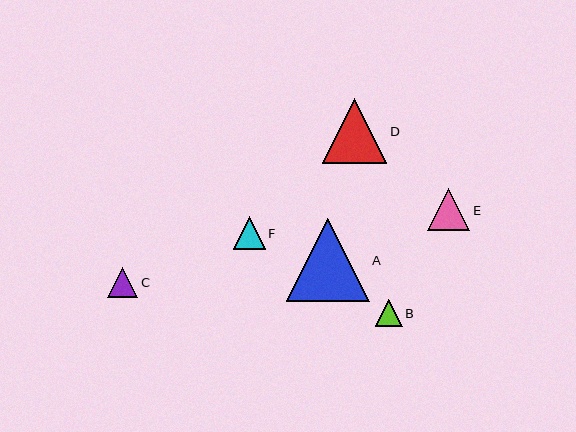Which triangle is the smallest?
Triangle B is the smallest with a size of approximately 27 pixels.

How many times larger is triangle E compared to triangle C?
Triangle E is approximately 1.4 times the size of triangle C.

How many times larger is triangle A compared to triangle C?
Triangle A is approximately 2.8 times the size of triangle C.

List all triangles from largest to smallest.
From largest to smallest: A, D, E, F, C, B.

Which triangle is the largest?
Triangle A is the largest with a size of approximately 83 pixels.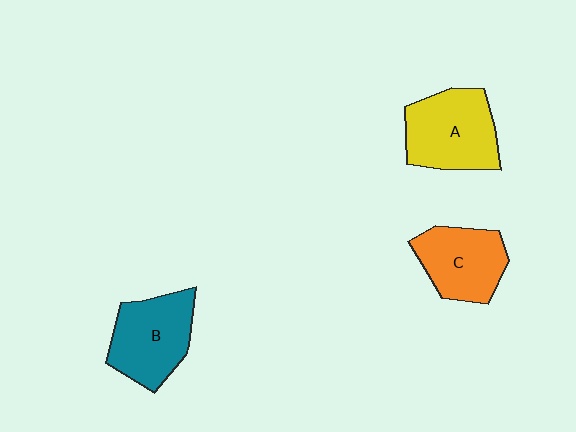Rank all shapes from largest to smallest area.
From largest to smallest: A (yellow), B (teal), C (orange).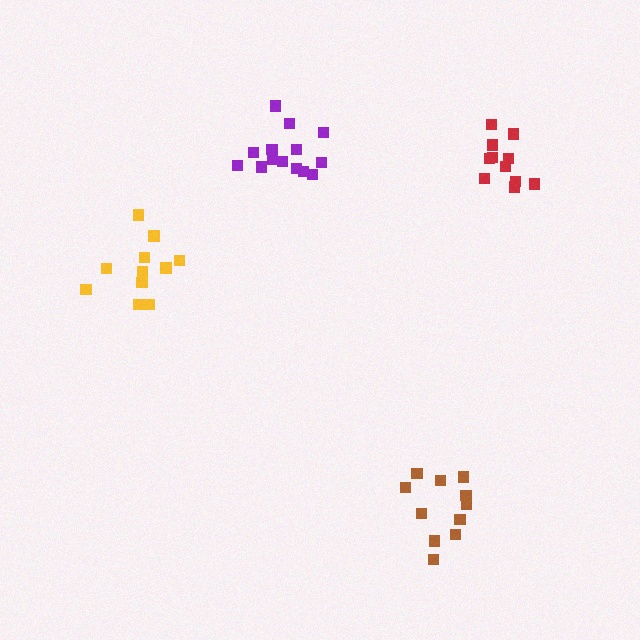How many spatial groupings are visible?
There are 4 spatial groupings.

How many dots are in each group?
Group 1: 11 dots, Group 2: 14 dots, Group 3: 11 dots, Group 4: 11 dots (47 total).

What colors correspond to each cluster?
The clusters are colored: brown, purple, yellow, red.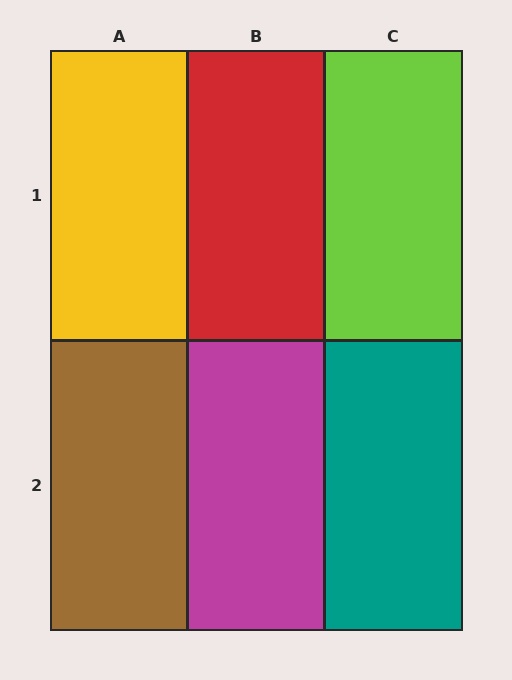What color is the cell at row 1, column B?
Red.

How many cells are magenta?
1 cell is magenta.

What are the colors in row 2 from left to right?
Brown, magenta, teal.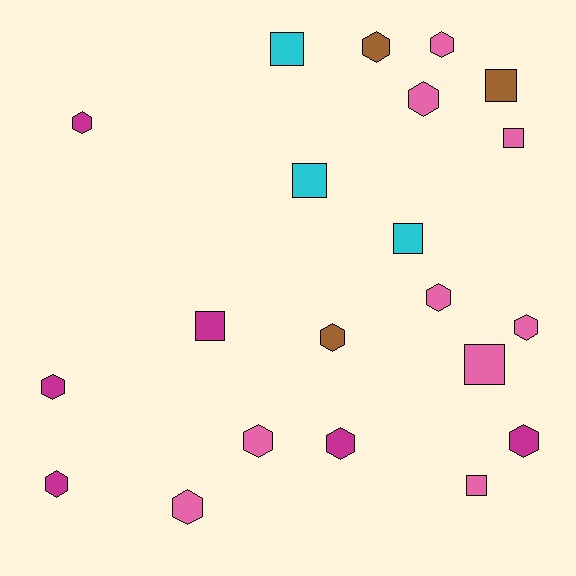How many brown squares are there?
There is 1 brown square.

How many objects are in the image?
There are 21 objects.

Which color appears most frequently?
Pink, with 9 objects.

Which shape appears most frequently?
Hexagon, with 13 objects.